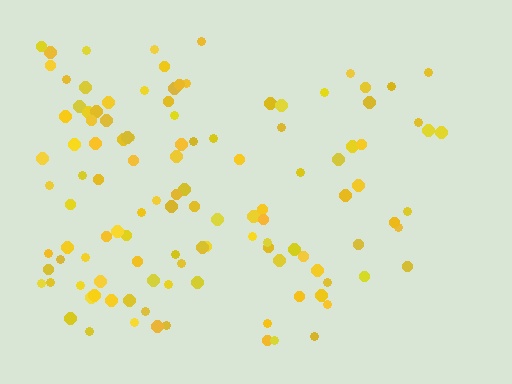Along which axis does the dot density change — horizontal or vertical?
Horizontal.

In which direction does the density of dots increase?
From right to left, with the left side densest.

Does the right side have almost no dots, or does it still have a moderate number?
Still a moderate number, just noticeably fewer than the left.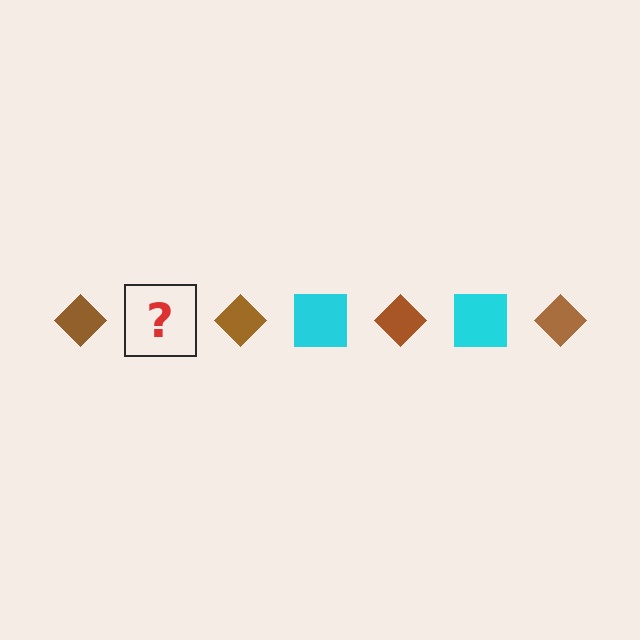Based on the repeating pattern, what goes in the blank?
The blank should be a cyan square.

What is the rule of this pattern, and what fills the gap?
The rule is that the pattern alternates between brown diamond and cyan square. The gap should be filled with a cyan square.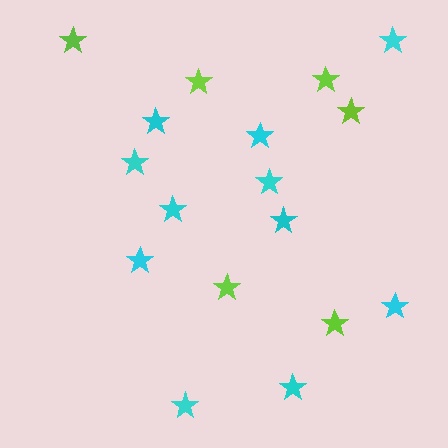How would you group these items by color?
There are 2 groups: one group of lime stars (6) and one group of cyan stars (11).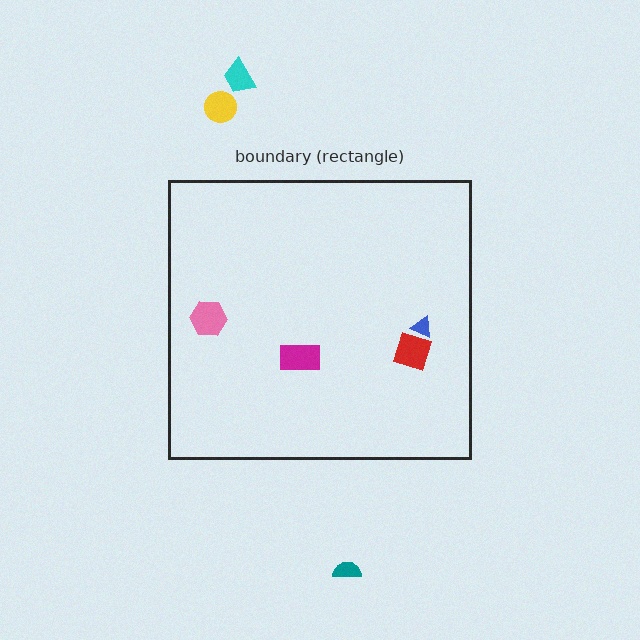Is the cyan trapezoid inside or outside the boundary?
Outside.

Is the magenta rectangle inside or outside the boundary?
Inside.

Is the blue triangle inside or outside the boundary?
Inside.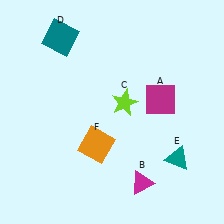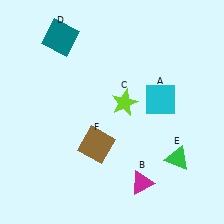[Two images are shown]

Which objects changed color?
A changed from magenta to cyan. E changed from teal to green. F changed from orange to brown.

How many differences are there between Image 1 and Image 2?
There are 3 differences between the two images.